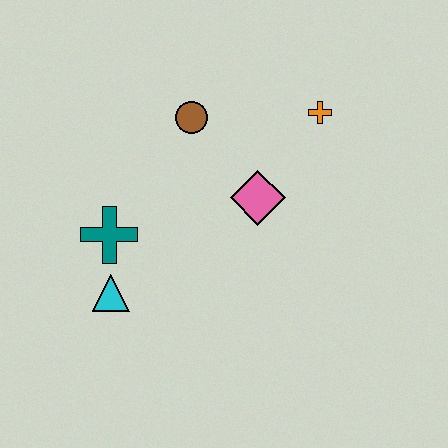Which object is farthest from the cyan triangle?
The orange cross is farthest from the cyan triangle.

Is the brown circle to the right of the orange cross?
No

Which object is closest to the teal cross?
The cyan triangle is closest to the teal cross.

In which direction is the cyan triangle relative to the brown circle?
The cyan triangle is below the brown circle.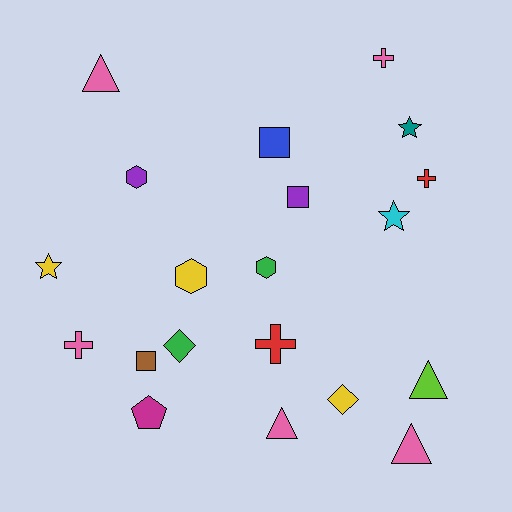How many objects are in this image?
There are 20 objects.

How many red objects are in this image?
There are 2 red objects.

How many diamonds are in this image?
There are 2 diamonds.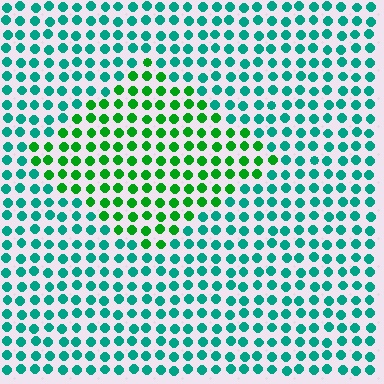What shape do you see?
I see a diamond.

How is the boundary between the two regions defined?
The boundary is defined purely by a slight shift in hue (about 42 degrees). Spacing, size, and orientation are identical on both sides.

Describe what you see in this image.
The image is filled with small teal elements in a uniform arrangement. A diamond-shaped region is visible where the elements are tinted to a slightly different hue, forming a subtle color boundary.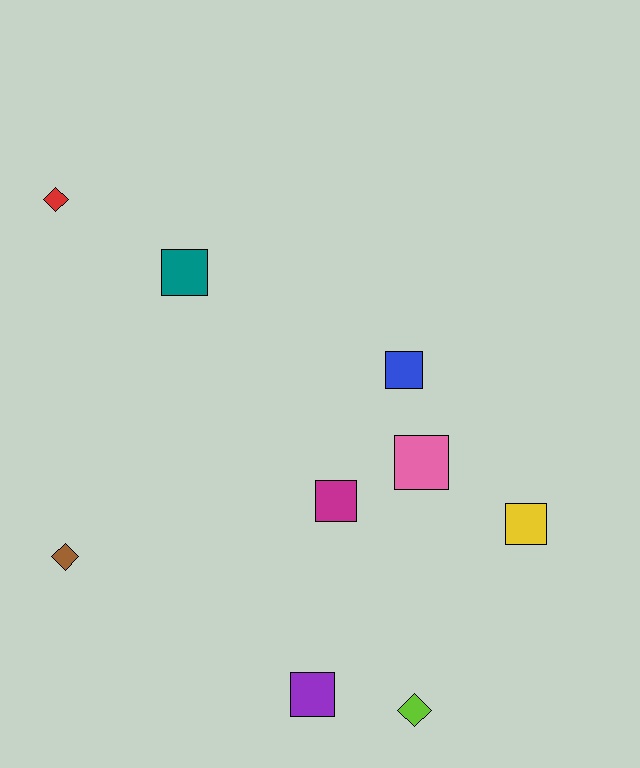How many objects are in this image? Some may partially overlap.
There are 9 objects.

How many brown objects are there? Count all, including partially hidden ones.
There is 1 brown object.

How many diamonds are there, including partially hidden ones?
There are 3 diamonds.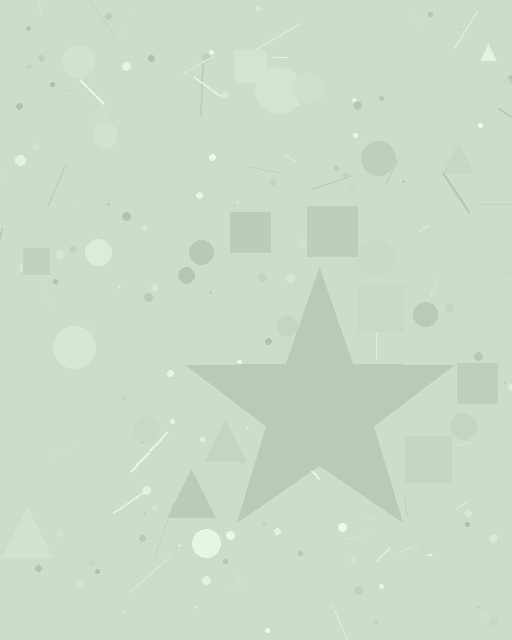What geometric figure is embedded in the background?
A star is embedded in the background.